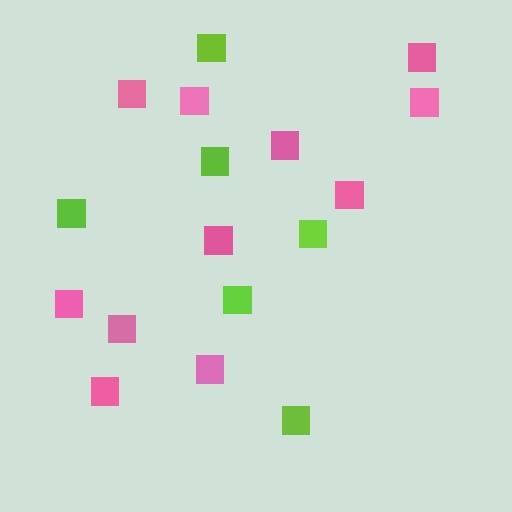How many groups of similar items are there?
There are 2 groups: one group of lime squares (6) and one group of pink squares (11).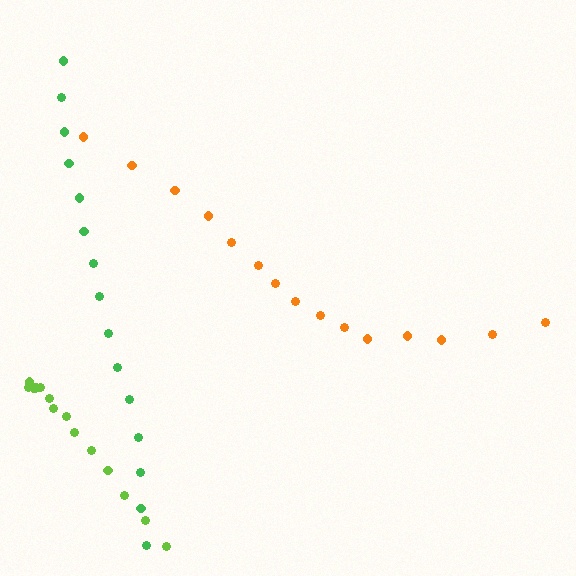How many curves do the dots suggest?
There are 3 distinct paths.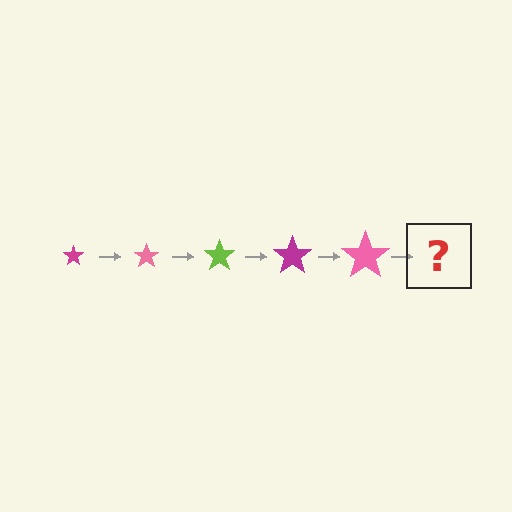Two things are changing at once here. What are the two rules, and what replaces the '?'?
The two rules are that the star grows larger each step and the color cycles through magenta, pink, and lime. The '?' should be a lime star, larger than the previous one.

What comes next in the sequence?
The next element should be a lime star, larger than the previous one.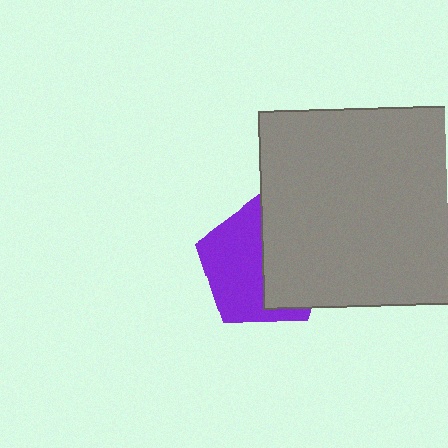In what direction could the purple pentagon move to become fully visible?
The purple pentagon could move left. That would shift it out from behind the gray square entirely.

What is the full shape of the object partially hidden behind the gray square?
The partially hidden object is a purple pentagon.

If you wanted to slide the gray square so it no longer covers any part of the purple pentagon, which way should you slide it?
Slide it right — that is the most direct way to separate the two shapes.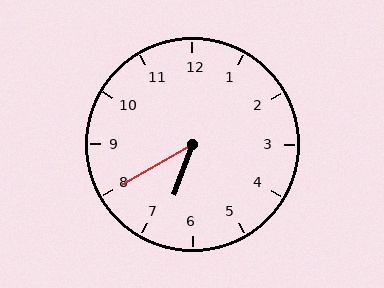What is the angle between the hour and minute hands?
Approximately 40 degrees.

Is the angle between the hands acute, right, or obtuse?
It is acute.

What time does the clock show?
6:40.